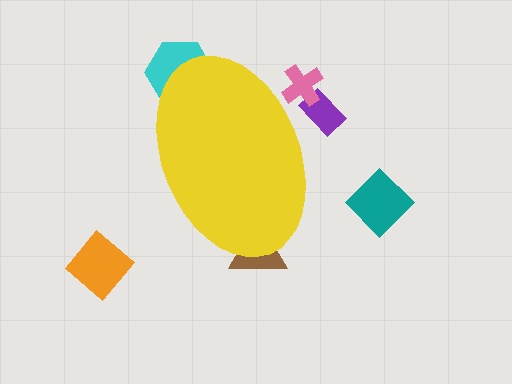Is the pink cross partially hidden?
Yes, the pink cross is partially hidden behind the yellow ellipse.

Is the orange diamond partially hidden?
No, the orange diamond is fully visible.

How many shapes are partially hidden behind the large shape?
4 shapes are partially hidden.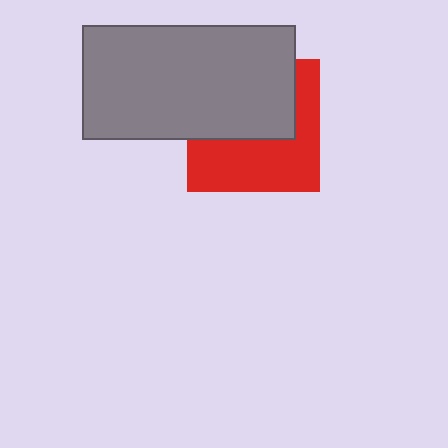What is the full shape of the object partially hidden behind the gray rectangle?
The partially hidden object is a red square.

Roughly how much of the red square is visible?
About half of it is visible (roughly 50%).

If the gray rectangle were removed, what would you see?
You would see the complete red square.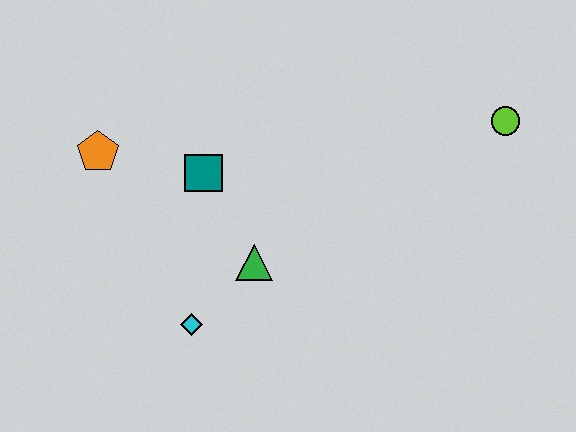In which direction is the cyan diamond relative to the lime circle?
The cyan diamond is to the left of the lime circle.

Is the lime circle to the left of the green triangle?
No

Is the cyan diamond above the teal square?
No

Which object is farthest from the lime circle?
The orange pentagon is farthest from the lime circle.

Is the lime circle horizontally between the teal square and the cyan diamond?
No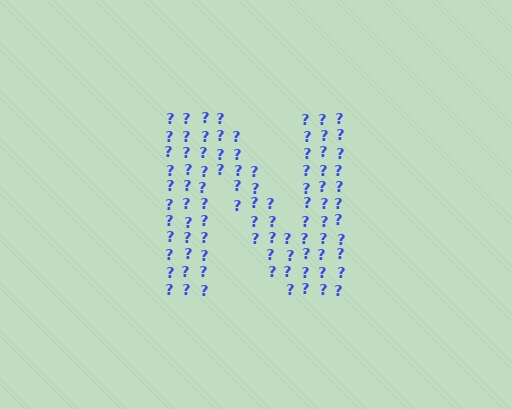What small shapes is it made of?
It is made of small question marks.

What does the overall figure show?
The overall figure shows the letter N.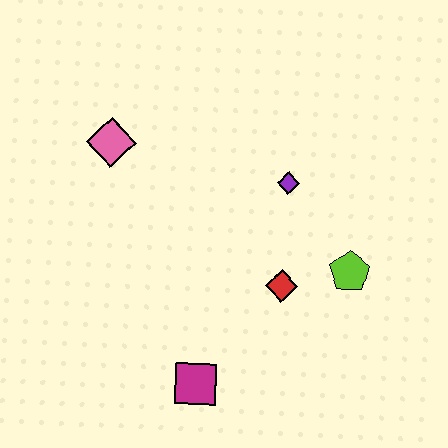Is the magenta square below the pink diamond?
Yes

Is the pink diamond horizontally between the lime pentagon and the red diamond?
No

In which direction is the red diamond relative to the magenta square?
The red diamond is above the magenta square.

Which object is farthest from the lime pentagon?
The pink diamond is farthest from the lime pentagon.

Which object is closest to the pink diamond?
The purple diamond is closest to the pink diamond.